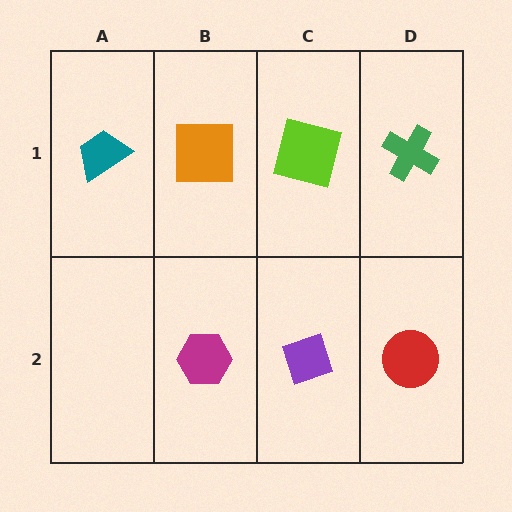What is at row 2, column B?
A magenta hexagon.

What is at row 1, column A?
A teal trapezoid.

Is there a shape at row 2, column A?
No, that cell is empty.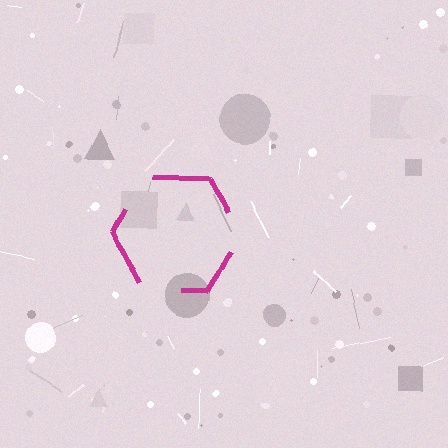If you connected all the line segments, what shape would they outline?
They would outline a hexagon.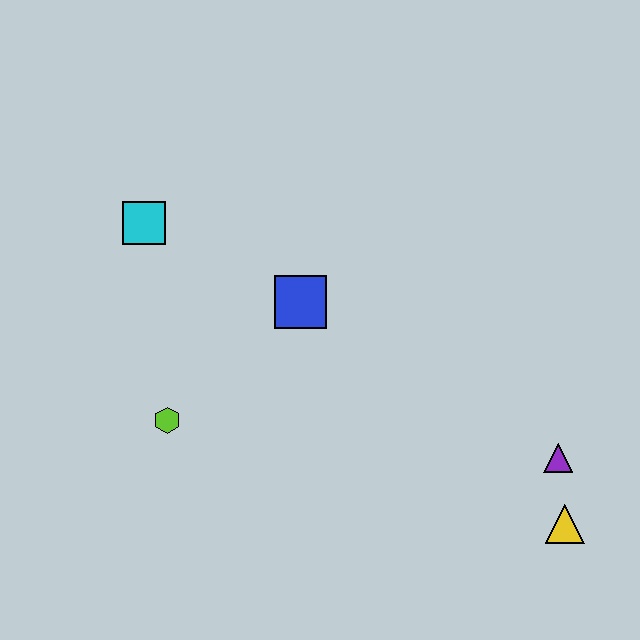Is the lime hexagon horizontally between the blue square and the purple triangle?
No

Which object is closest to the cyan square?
The blue square is closest to the cyan square.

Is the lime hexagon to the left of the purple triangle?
Yes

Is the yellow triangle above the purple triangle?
No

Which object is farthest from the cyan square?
The yellow triangle is farthest from the cyan square.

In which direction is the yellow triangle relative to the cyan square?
The yellow triangle is to the right of the cyan square.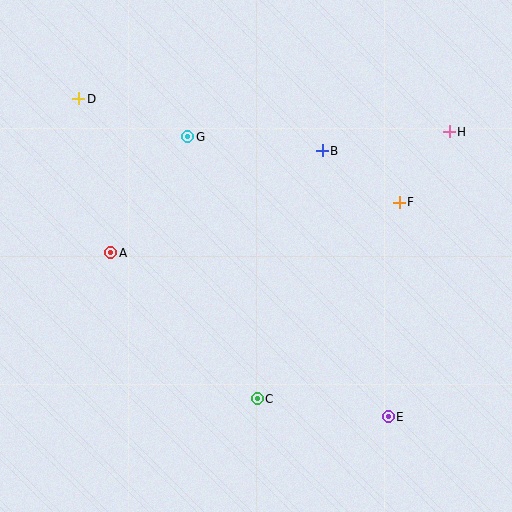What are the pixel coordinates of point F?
Point F is at (399, 202).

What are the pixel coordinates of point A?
Point A is at (111, 253).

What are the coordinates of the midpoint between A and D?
The midpoint between A and D is at (95, 176).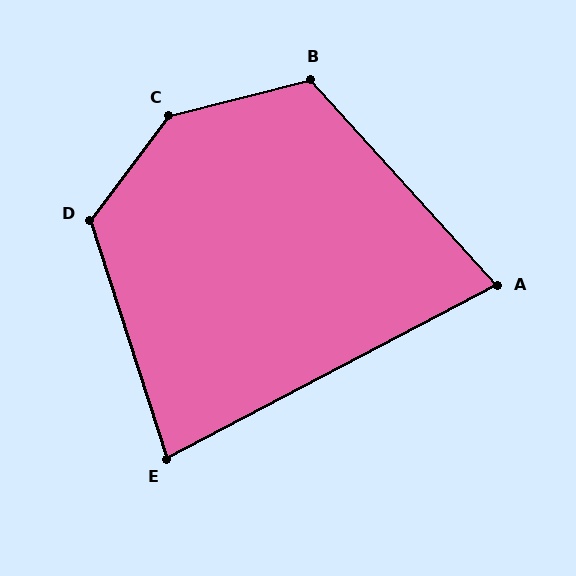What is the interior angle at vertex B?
Approximately 118 degrees (obtuse).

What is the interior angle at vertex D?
Approximately 125 degrees (obtuse).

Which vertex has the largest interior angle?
C, at approximately 141 degrees.